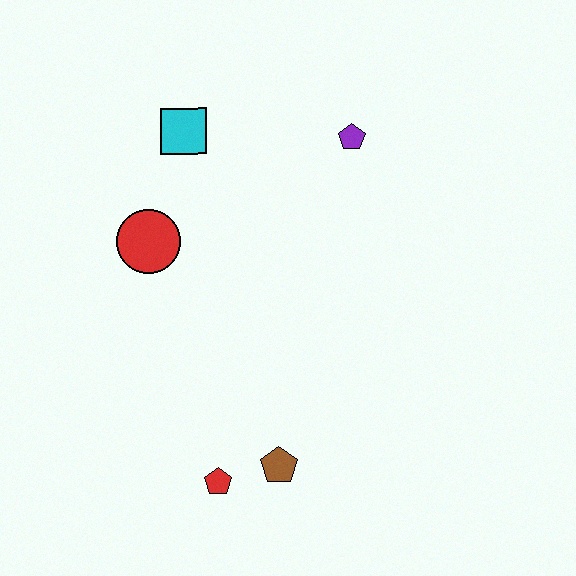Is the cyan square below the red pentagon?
No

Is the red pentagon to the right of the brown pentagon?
No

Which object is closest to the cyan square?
The red circle is closest to the cyan square.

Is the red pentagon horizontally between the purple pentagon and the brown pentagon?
No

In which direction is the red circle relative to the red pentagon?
The red circle is above the red pentagon.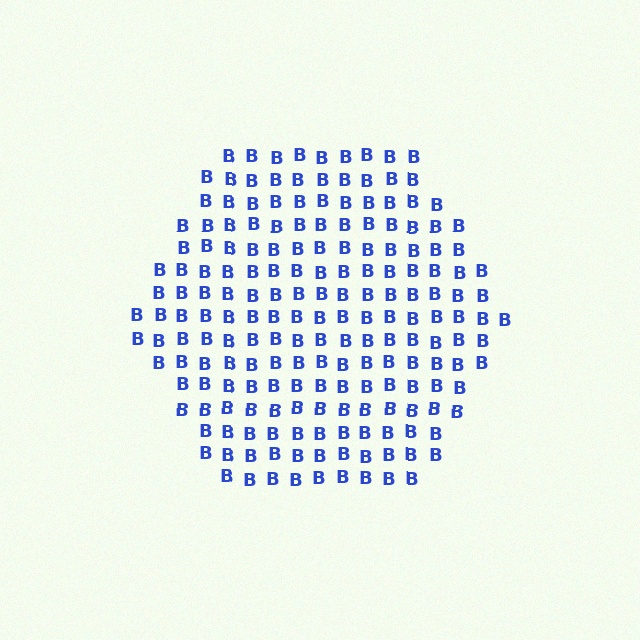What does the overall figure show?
The overall figure shows a hexagon.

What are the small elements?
The small elements are letter B's.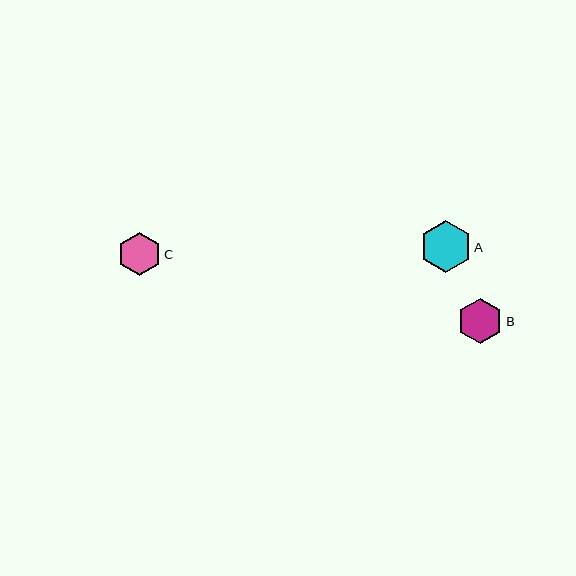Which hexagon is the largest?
Hexagon A is the largest with a size of approximately 52 pixels.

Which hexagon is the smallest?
Hexagon C is the smallest with a size of approximately 43 pixels.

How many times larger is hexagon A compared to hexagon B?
Hexagon A is approximately 1.2 times the size of hexagon B.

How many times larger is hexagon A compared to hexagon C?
Hexagon A is approximately 1.2 times the size of hexagon C.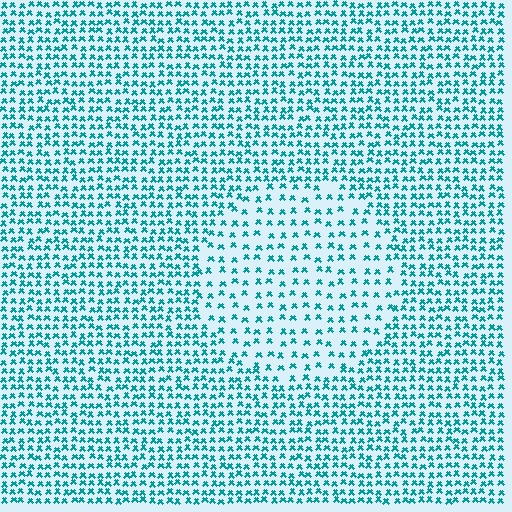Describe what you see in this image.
The image contains small teal elements arranged at two different densities. A circle-shaped region is visible where the elements are less densely packed than the surrounding area.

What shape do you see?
I see a circle.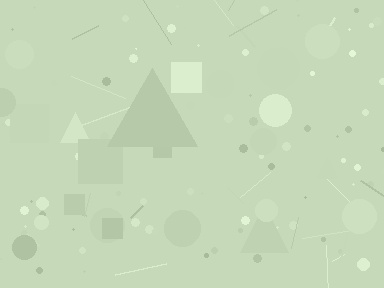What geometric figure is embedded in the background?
A triangle is embedded in the background.